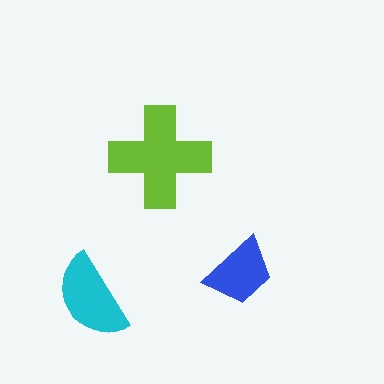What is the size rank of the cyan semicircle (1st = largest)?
2nd.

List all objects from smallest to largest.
The blue trapezoid, the cyan semicircle, the lime cross.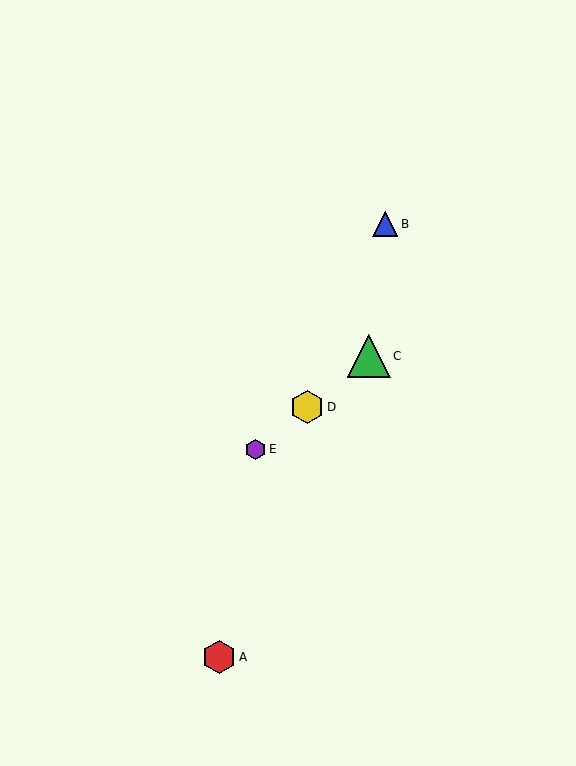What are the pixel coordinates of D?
Object D is at (307, 407).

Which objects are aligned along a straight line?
Objects C, D, E are aligned along a straight line.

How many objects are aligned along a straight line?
3 objects (C, D, E) are aligned along a straight line.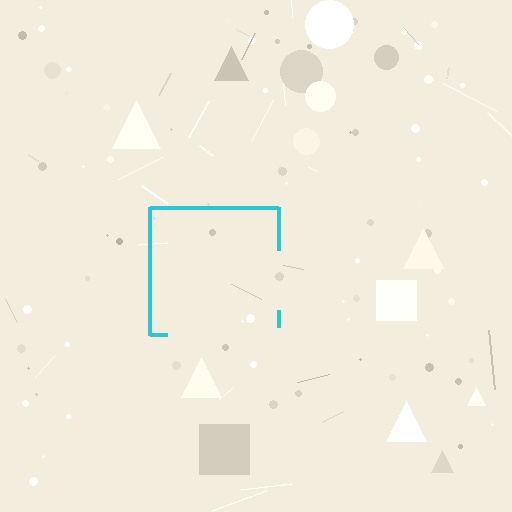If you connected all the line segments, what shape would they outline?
They would outline a square.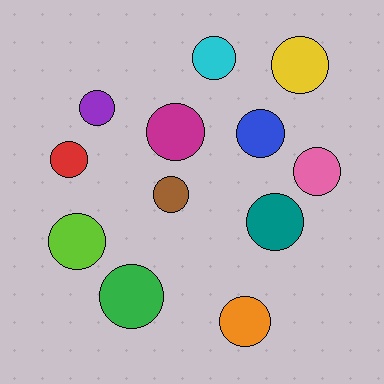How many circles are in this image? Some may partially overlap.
There are 12 circles.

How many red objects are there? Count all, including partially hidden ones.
There is 1 red object.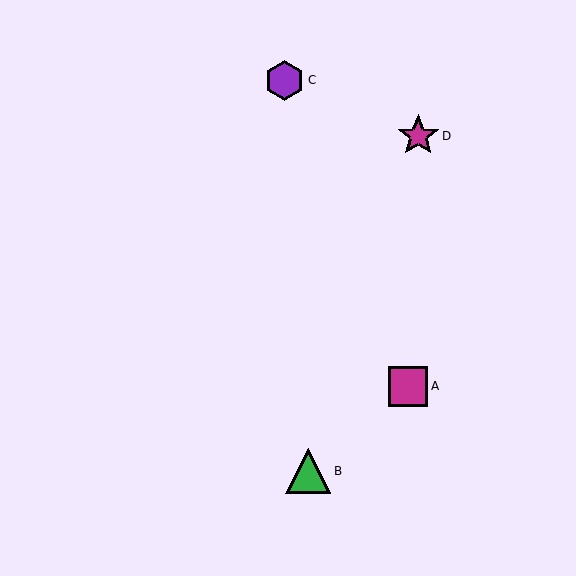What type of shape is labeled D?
Shape D is a magenta star.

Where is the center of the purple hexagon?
The center of the purple hexagon is at (285, 80).